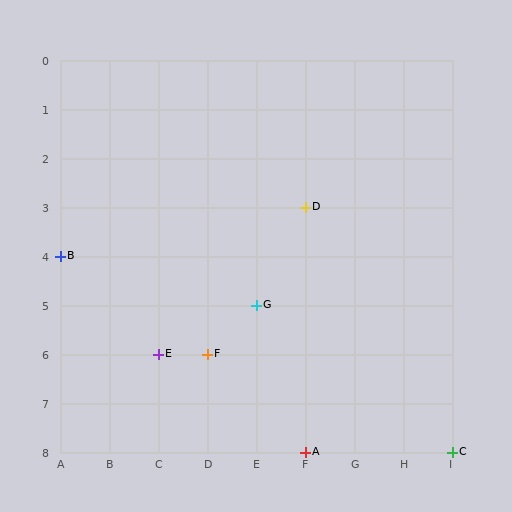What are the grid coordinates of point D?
Point D is at grid coordinates (F, 3).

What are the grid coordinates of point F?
Point F is at grid coordinates (D, 6).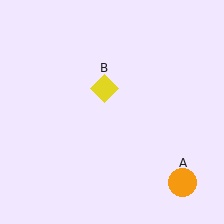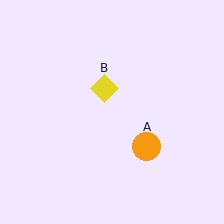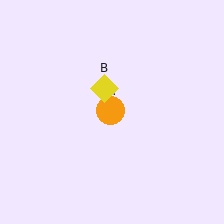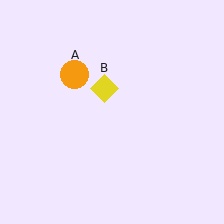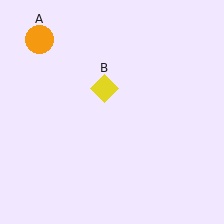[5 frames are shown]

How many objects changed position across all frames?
1 object changed position: orange circle (object A).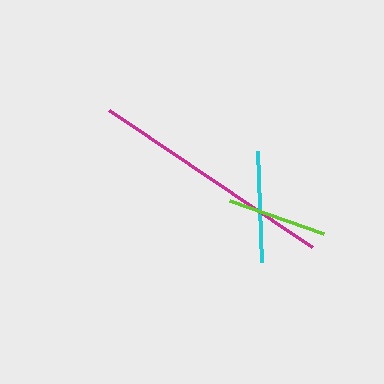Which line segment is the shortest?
The lime line is the shortest at approximately 100 pixels.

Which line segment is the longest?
The magenta line is the longest at approximately 245 pixels.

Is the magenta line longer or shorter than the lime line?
The magenta line is longer than the lime line.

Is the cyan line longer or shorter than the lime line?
The cyan line is longer than the lime line.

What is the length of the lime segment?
The lime segment is approximately 100 pixels long.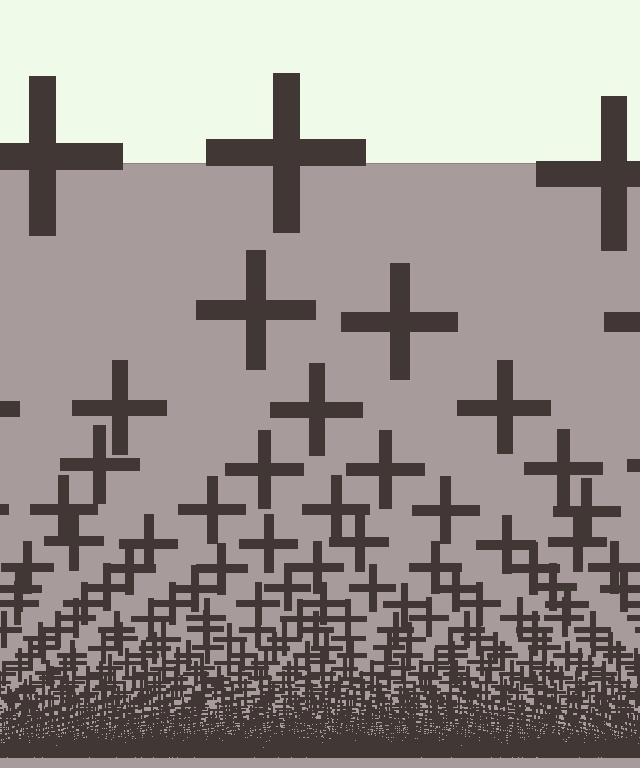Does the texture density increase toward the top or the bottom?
Density increases toward the bottom.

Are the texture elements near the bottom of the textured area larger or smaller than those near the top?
Smaller. The gradient is inverted — elements near the bottom are smaller and denser.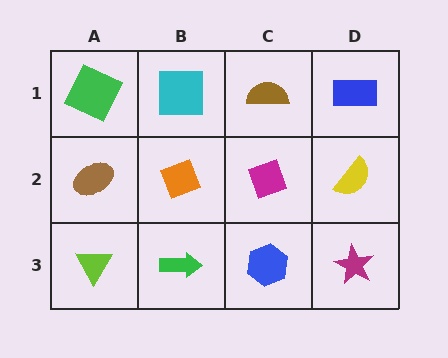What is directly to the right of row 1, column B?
A brown semicircle.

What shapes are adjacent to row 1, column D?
A yellow semicircle (row 2, column D), a brown semicircle (row 1, column C).